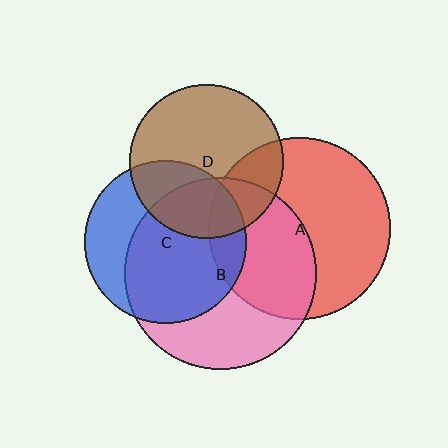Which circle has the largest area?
Circle B (pink).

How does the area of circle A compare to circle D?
Approximately 1.4 times.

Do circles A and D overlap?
Yes.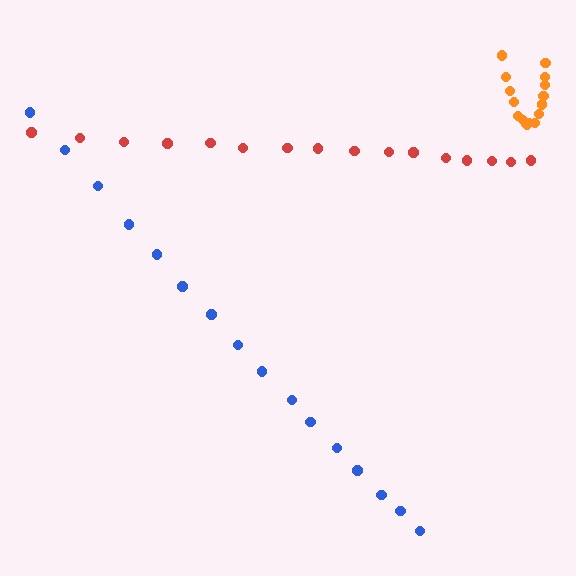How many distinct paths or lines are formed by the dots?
There are 3 distinct paths.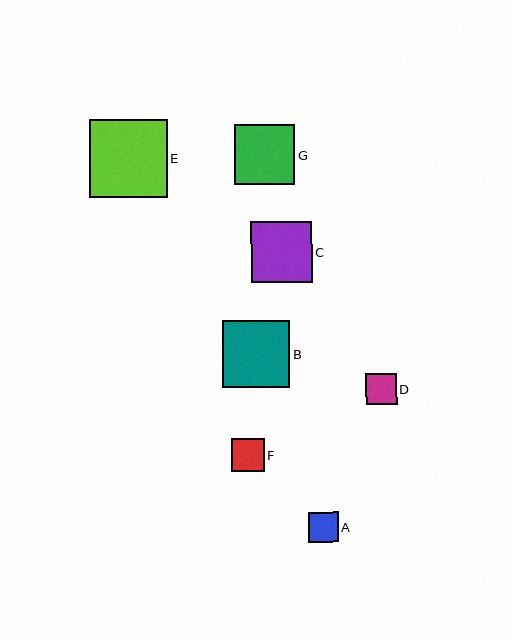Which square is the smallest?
Square A is the smallest with a size of approximately 30 pixels.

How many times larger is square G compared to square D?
Square G is approximately 1.9 times the size of square D.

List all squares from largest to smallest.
From largest to smallest: E, B, C, G, F, D, A.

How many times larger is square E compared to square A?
Square E is approximately 2.6 times the size of square A.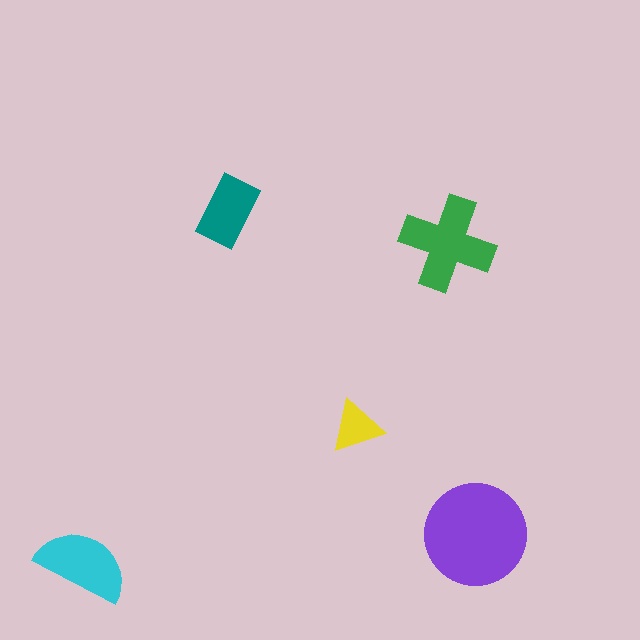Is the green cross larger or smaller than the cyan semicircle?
Larger.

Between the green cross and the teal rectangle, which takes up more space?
The green cross.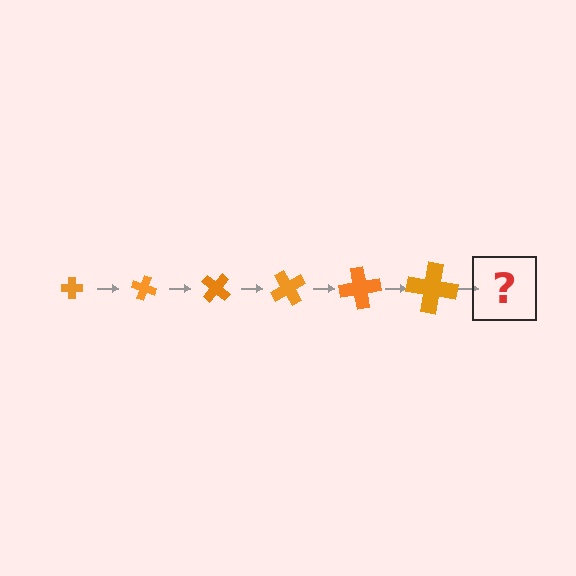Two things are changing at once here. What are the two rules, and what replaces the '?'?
The two rules are that the cross grows larger each step and it rotates 20 degrees each step. The '?' should be a cross, larger than the previous one and rotated 120 degrees from the start.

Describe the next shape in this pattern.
It should be a cross, larger than the previous one and rotated 120 degrees from the start.